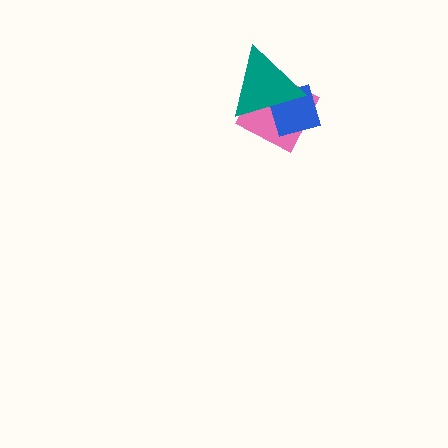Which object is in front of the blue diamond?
The teal triangle is in front of the blue diamond.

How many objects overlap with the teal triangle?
2 objects overlap with the teal triangle.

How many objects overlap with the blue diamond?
2 objects overlap with the blue diamond.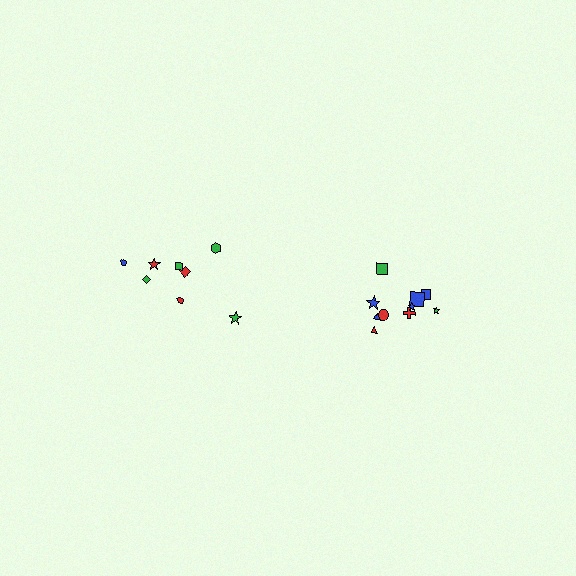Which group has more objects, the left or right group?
The right group.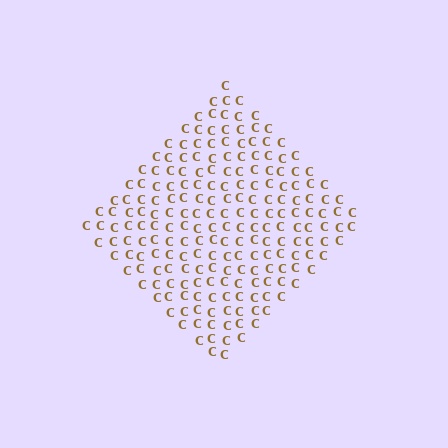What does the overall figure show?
The overall figure shows a diamond.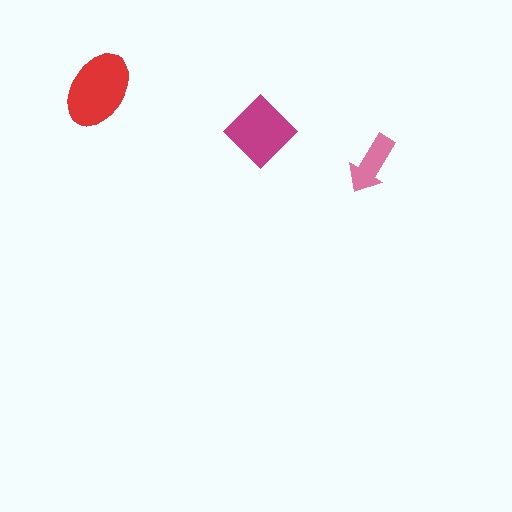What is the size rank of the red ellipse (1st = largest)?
1st.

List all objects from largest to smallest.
The red ellipse, the magenta diamond, the pink arrow.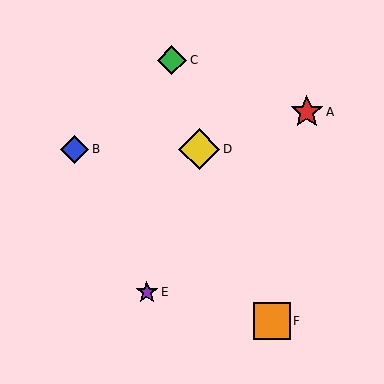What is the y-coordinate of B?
Object B is at y≈149.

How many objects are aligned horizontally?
2 objects (B, D) are aligned horizontally.